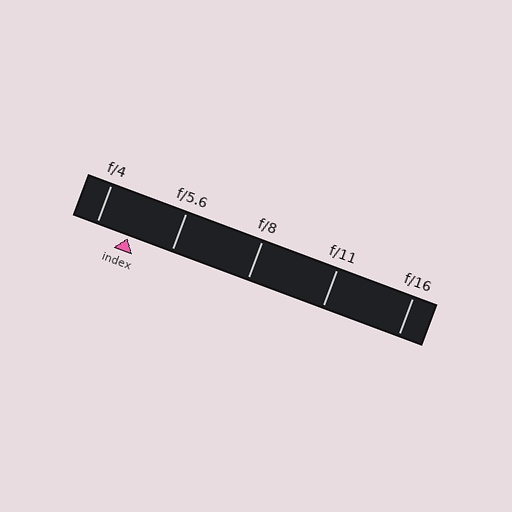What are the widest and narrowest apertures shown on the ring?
The widest aperture shown is f/4 and the narrowest is f/16.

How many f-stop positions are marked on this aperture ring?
There are 5 f-stop positions marked.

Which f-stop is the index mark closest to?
The index mark is closest to f/4.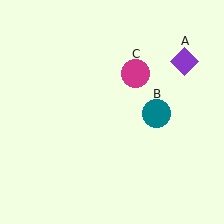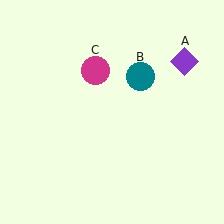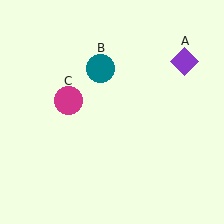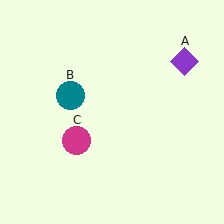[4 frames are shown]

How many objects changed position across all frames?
2 objects changed position: teal circle (object B), magenta circle (object C).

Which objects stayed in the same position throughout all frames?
Purple diamond (object A) remained stationary.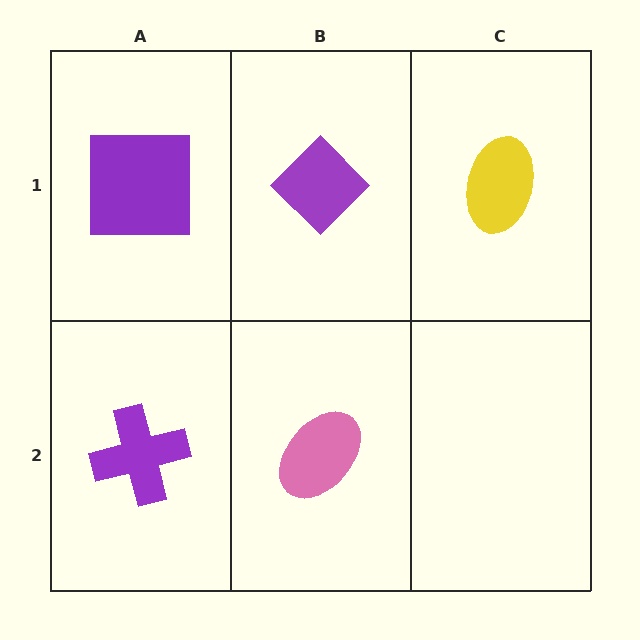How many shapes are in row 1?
3 shapes.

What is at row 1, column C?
A yellow ellipse.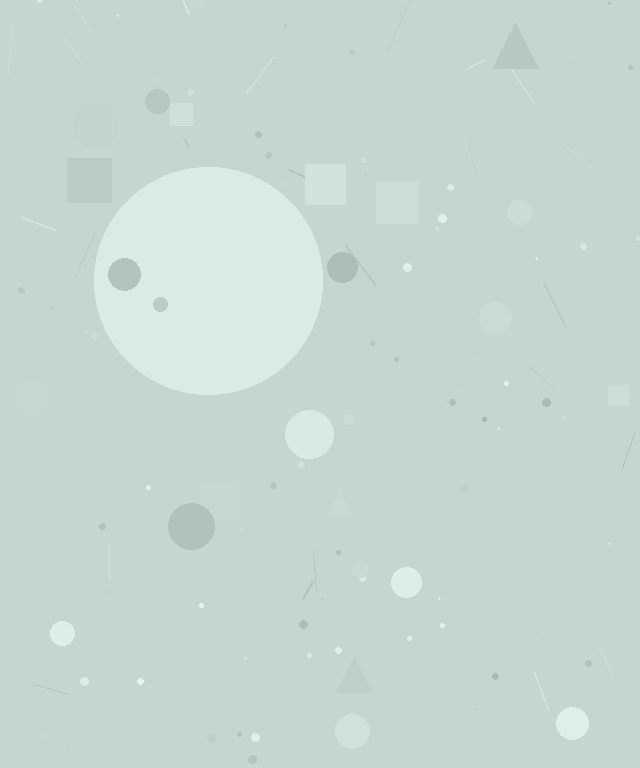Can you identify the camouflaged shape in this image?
The camouflaged shape is a circle.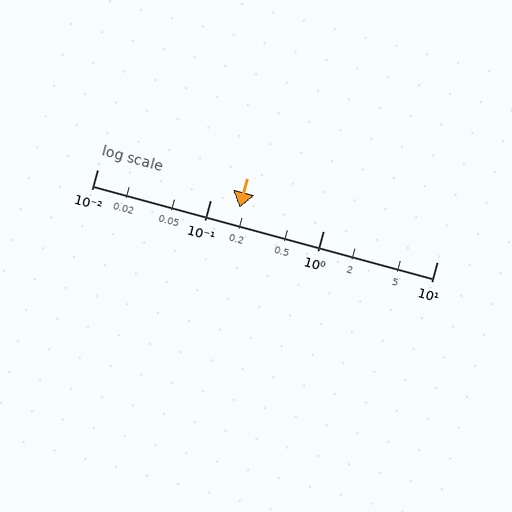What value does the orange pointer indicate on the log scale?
The pointer indicates approximately 0.18.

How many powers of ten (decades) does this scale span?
The scale spans 3 decades, from 0.01 to 10.